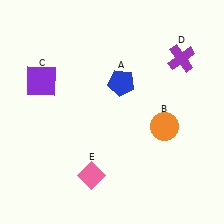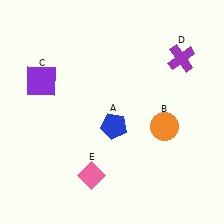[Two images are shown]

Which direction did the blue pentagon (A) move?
The blue pentagon (A) moved down.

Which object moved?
The blue pentagon (A) moved down.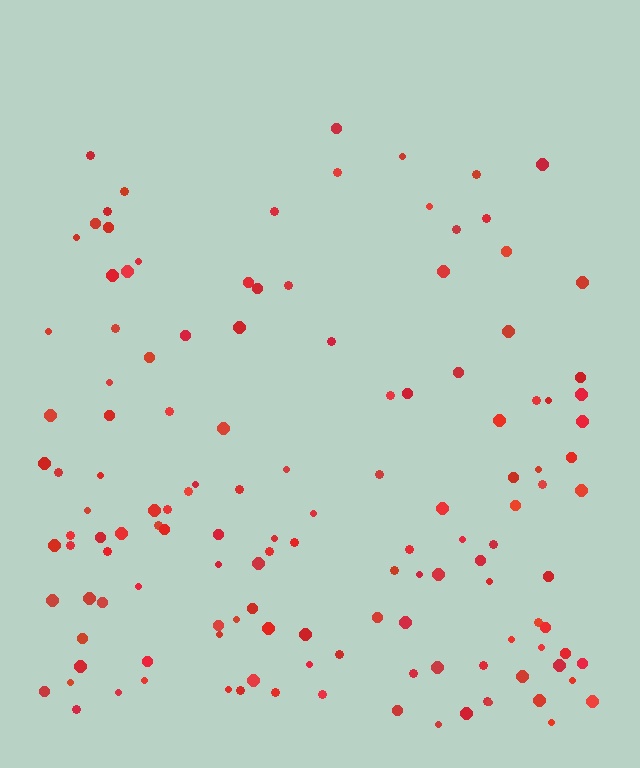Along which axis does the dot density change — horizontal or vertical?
Vertical.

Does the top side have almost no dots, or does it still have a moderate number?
Still a moderate number, just noticeably fewer than the bottom.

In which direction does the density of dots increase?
From top to bottom, with the bottom side densest.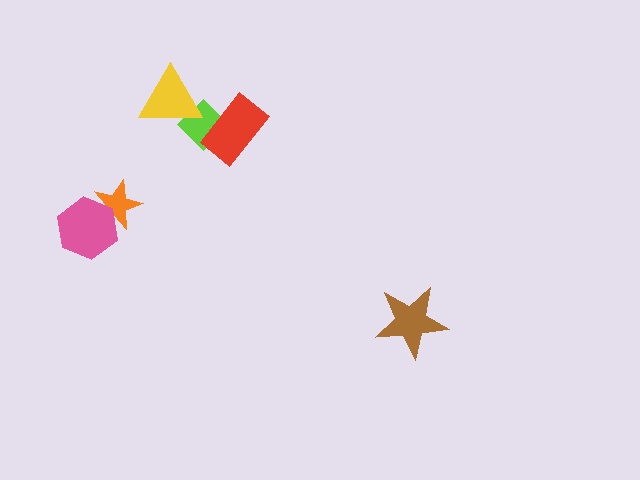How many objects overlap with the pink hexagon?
1 object overlaps with the pink hexagon.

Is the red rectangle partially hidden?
No, no other shape covers it.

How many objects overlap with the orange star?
1 object overlaps with the orange star.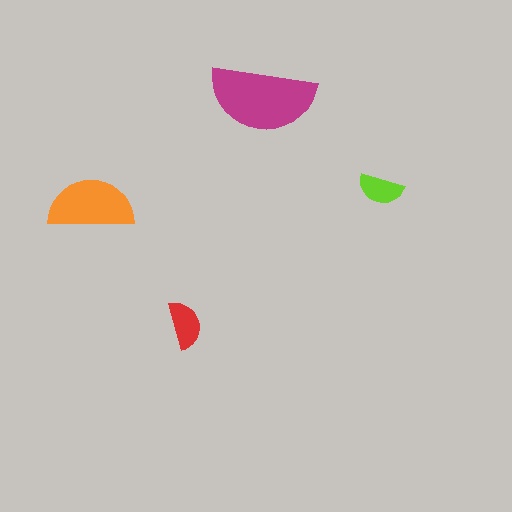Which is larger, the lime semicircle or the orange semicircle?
The orange one.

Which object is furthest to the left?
The orange semicircle is leftmost.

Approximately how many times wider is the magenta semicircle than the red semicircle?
About 2 times wider.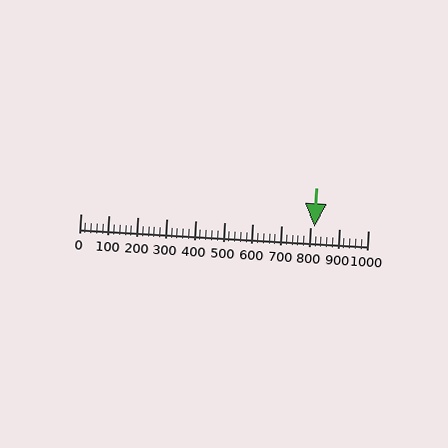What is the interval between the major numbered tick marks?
The major tick marks are spaced 100 units apart.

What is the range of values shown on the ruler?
The ruler shows values from 0 to 1000.